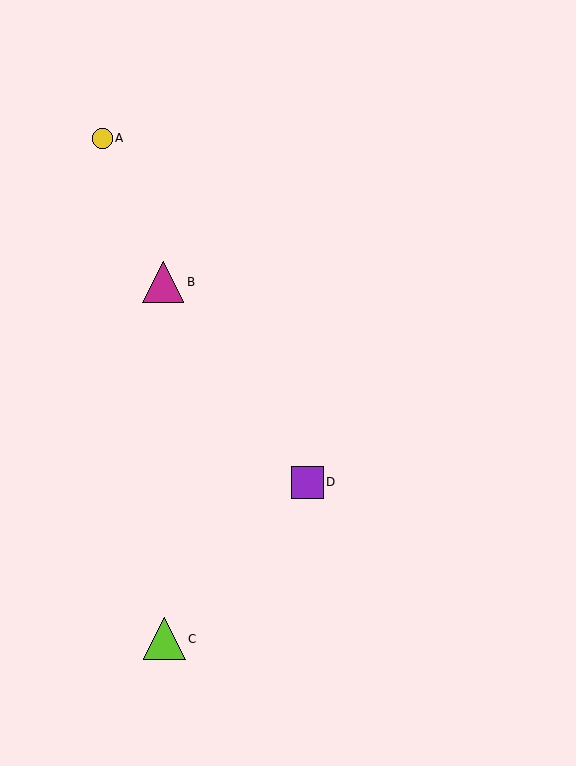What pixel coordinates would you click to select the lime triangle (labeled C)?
Click at (164, 639) to select the lime triangle C.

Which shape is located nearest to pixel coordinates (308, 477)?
The purple square (labeled D) at (308, 482) is nearest to that location.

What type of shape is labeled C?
Shape C is a lime triangle.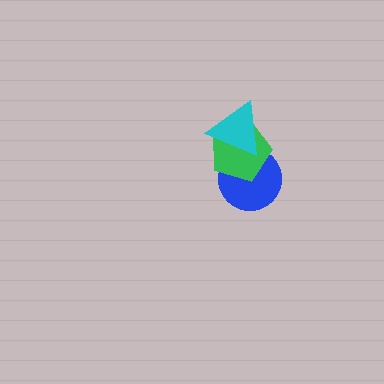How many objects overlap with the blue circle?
2 objects overlap with the blue circle.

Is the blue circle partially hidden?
Yes, it is partially covered by another shape.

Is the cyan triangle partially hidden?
No, no other shape covers it.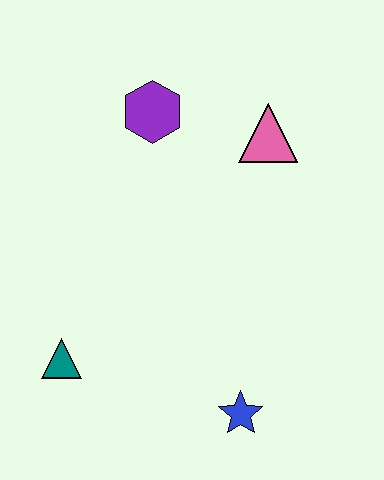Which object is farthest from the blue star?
The purple hexagon is farthest from the blue star.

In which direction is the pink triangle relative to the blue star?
The pink triangle is above the blue star.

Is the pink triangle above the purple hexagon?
No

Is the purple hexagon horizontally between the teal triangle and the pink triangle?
Yes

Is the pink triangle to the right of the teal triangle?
Yes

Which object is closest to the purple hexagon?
The pink triangle is closest to the purple hexagon.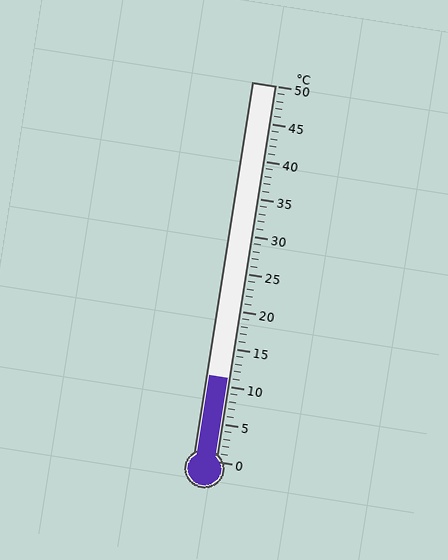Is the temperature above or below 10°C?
The temperature is above 10°C.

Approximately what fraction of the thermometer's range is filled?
The thermometer is filled to approximately 20% of its range.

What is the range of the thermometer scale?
The thermometer scale ranges from 0°C to 50°C.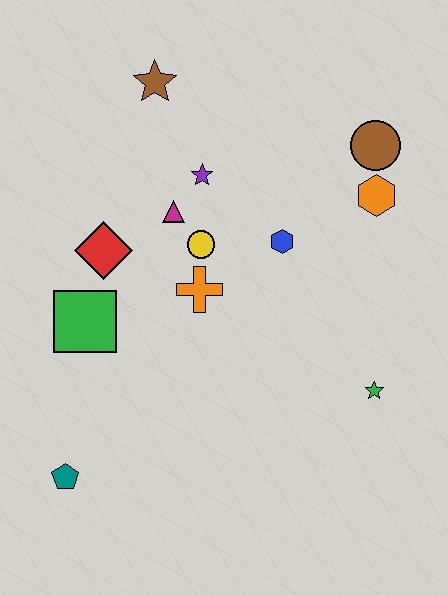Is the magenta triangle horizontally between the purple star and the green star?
No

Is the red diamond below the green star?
No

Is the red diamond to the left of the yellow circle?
Yes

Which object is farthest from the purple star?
The teal pentagon is farthest from the purple star.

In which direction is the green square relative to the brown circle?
The green square is to the left of the brown circle.